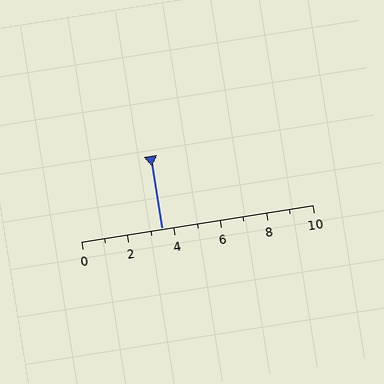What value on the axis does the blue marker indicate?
The marker indicates approximately 3.5.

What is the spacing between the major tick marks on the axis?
The major ticks are spaced 2 apart.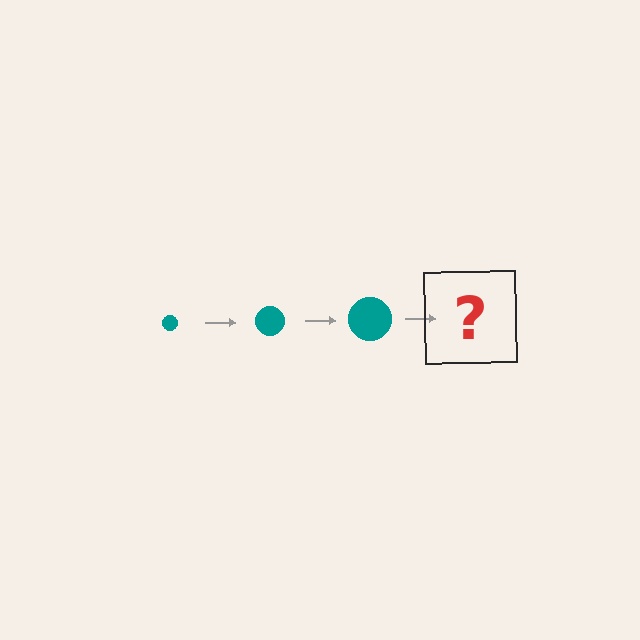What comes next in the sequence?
The next element should be a teal circle, larger than the previous one.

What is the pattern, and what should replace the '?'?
The pattern is that the circle gets progressively larger each step. The '?' should be a teal circle, larger than the previous one.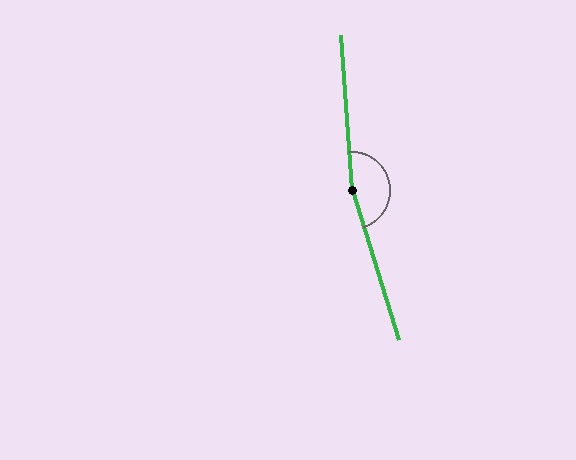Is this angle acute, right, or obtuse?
It is obtuse.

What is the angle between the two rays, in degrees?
Approximately 167 degrees.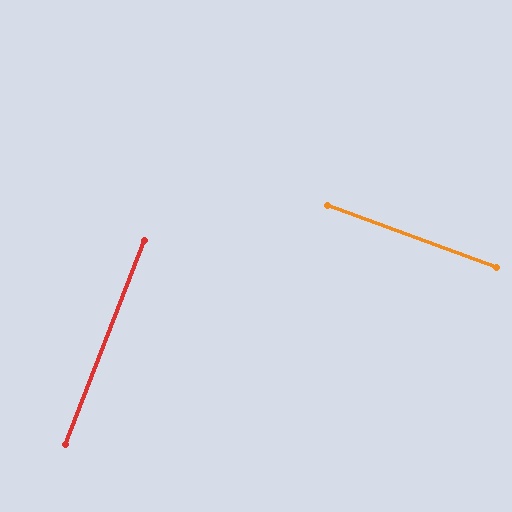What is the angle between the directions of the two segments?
Approximately 89 degrees.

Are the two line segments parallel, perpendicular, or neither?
Perpendicular — they meet at approximately 89°.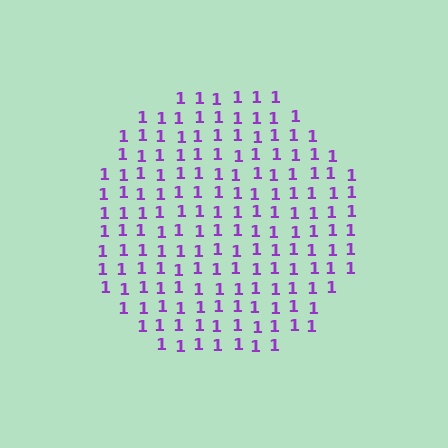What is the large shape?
The large shape is a circle.